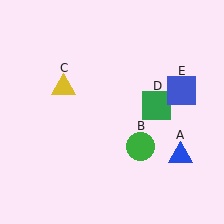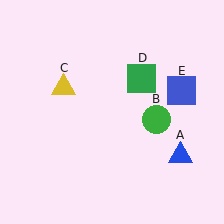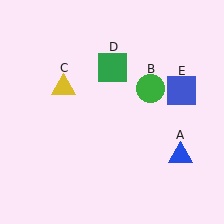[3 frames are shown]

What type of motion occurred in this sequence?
The green circle (object B), green square (object D) rotated counterclockwise around the center of the scene.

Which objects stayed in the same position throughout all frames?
Blue triangle (object A) and yellow triangle (object C) and blue square (object E) remained stationary.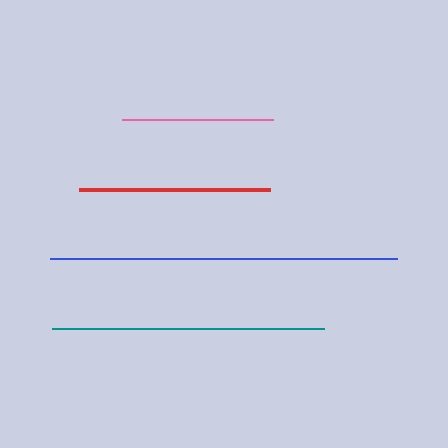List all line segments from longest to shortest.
From longest to shortest: blue, teal, red, pink.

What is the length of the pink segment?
The pink segment is approximately 152 pixels long.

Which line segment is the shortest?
The pink line is the shortest at approximately 152 pixels.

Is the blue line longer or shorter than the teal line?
The blue line is longer than the teal line.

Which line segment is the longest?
The blue line is the longest at approximately 347 pixels.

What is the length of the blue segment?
The blue segment is approximately 347 pixels long.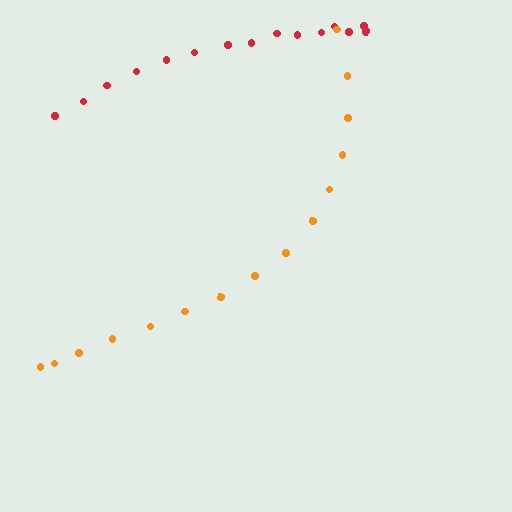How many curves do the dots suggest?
There are 2 distinct paths.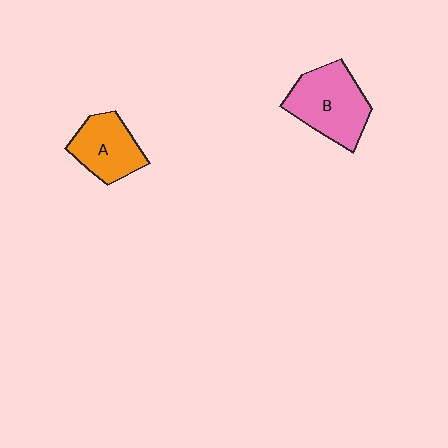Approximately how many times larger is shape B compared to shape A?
Approximately 1.3 times.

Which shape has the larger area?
Shape B (pink).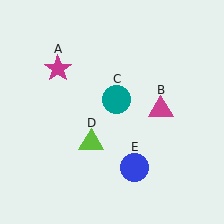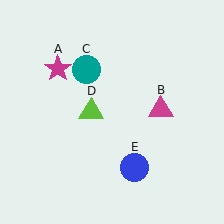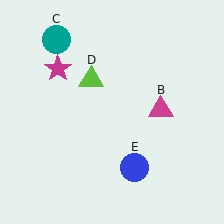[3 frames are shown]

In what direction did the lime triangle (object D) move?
The lime triangle (object D) moved up.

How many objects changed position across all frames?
2 objects changed position: teal circle (object C), lime triangle (object D).